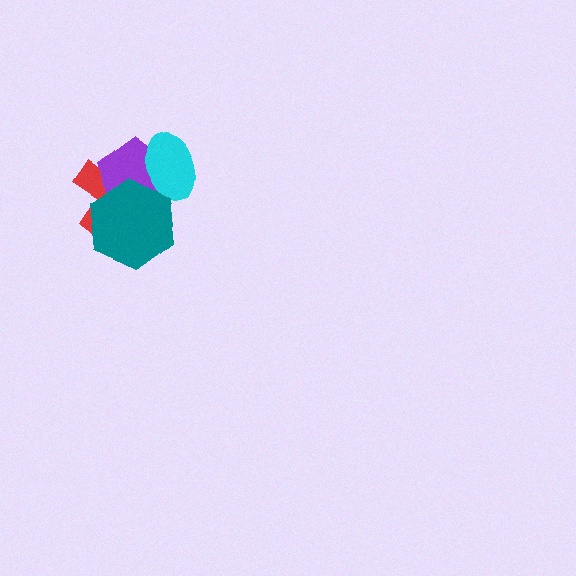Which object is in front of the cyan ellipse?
The teal hexagon is in front of the cyan ellipse.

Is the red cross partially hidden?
Yes, it is partially covered by another shape.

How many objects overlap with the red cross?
3 objects overlap with the red cross.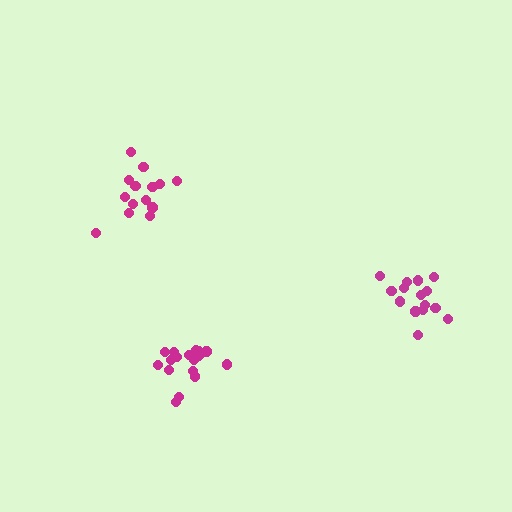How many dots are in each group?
Group 1: 15 dots, Group 2: 18 dots, Group 3: 14 dots (47 total).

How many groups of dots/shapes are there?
There are 3 groups.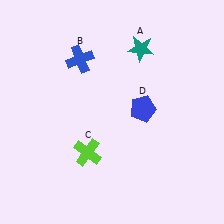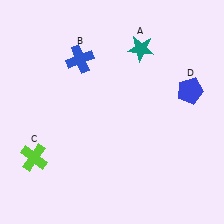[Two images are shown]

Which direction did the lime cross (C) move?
The lime cross (C) moved left.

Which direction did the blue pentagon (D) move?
The blue pentagon (D) moved right.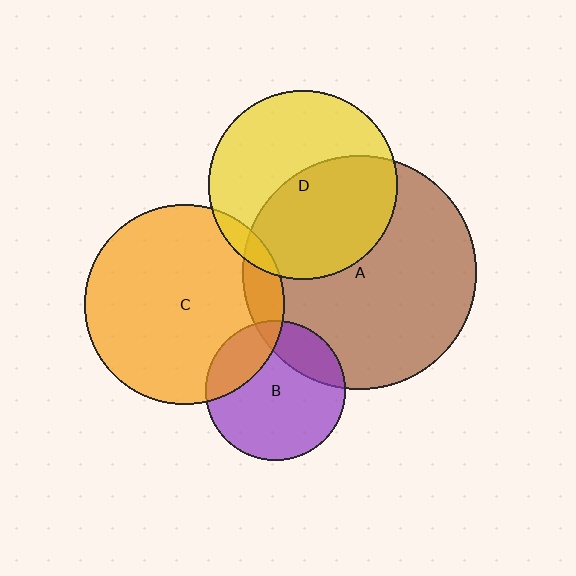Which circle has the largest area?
Circle A (brown).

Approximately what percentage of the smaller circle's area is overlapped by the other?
Approximately 50%.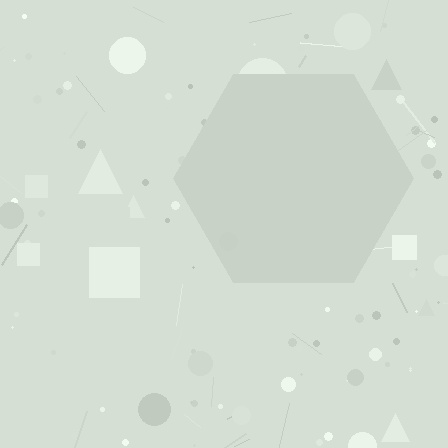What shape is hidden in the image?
A hexagon is hidden in the image.